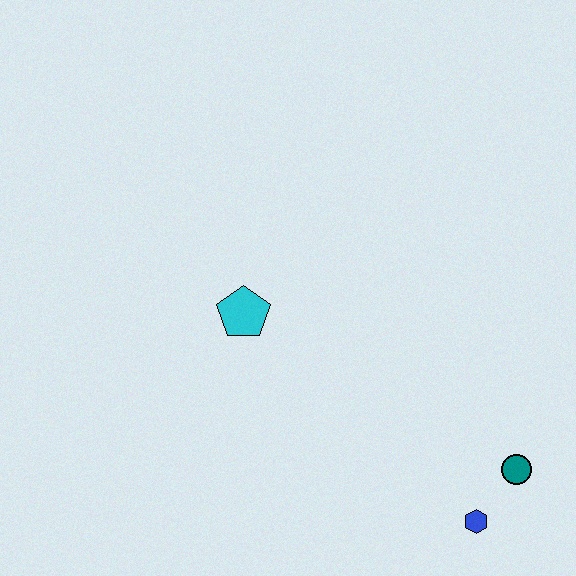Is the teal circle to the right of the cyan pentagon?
Yes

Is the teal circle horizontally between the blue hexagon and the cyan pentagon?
No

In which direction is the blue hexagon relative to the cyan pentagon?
The blue hexagon is to the right of the cyan pentagon.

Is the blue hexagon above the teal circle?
No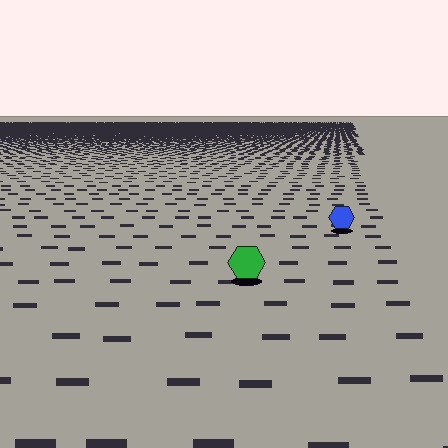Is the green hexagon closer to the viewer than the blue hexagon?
Yes. The green hexagon is closer — you can tell from the texture gradient: the ground texture is coarser near it.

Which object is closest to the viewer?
The green hexagon is closest. The texture marks near it are larger and more spread out.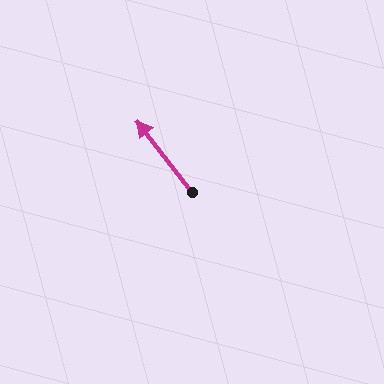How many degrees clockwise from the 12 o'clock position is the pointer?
Approximately 322 degrees.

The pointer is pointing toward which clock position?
Roughly 11 o'clock.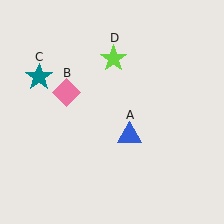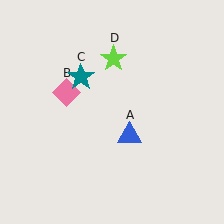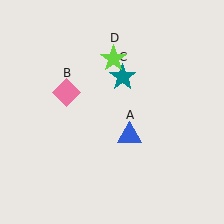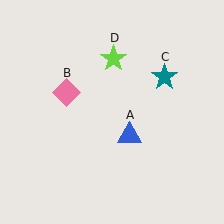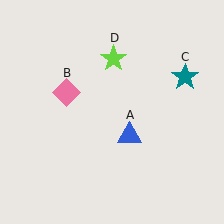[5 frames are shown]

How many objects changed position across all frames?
1 object changed position: teal star (object C).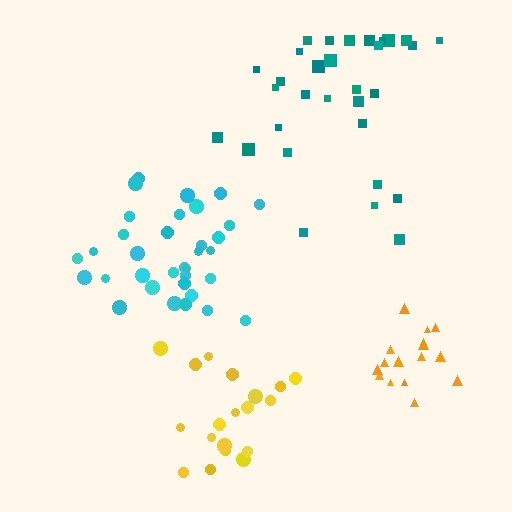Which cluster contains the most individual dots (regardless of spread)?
Cyan (34).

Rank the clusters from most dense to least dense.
orange, cyan, yellow, teal.